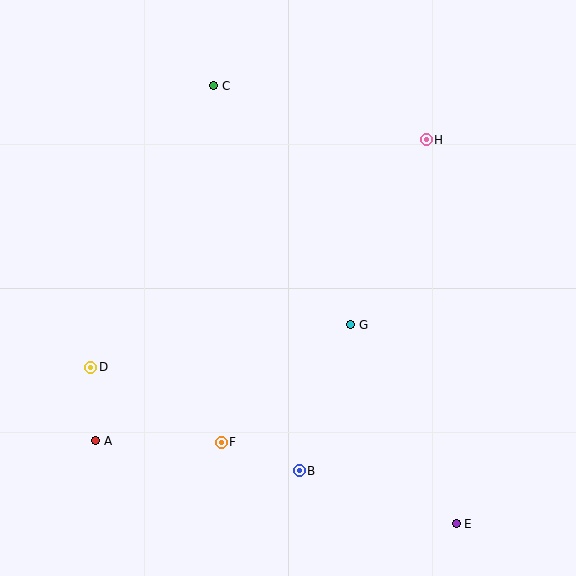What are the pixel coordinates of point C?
Point C is at (214, 86).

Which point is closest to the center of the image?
Point G at (351, 325) is closest to the center.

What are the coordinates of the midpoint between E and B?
The midpoint between E and B is at (378, 497).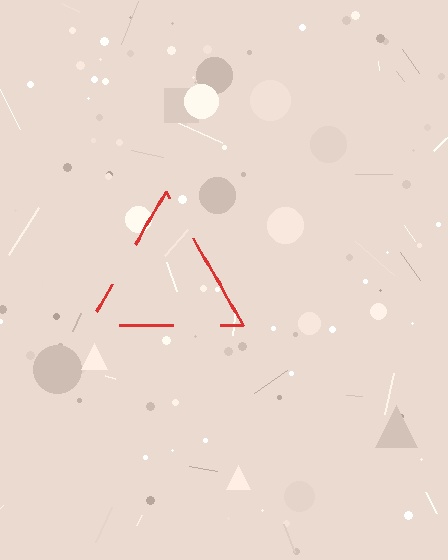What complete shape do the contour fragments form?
The contour fragments form a triangle.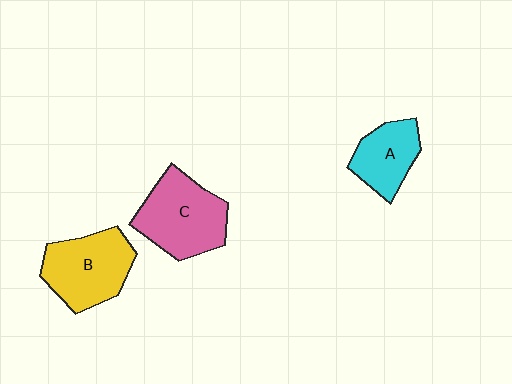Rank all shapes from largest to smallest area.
From largest to smallest: C (pink), B (yellow), A (cyan).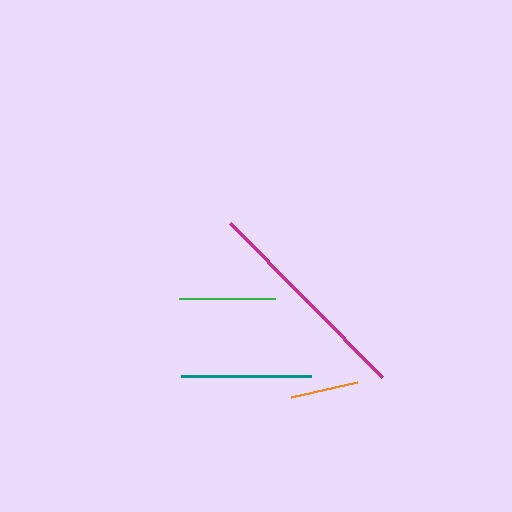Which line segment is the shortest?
The orange line is the shortest at approximately 68 pixels.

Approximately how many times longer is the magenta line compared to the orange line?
The magenta line is approximately 3.2 times the length of the orange line.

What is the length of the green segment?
The green segment is approximately 96 pixels long.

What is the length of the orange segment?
The orange segment is approximately 68 pixels long.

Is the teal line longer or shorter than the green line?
The teal line is longer than the green line.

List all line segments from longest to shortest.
From longest to shortest: magenta, teal, green, orange.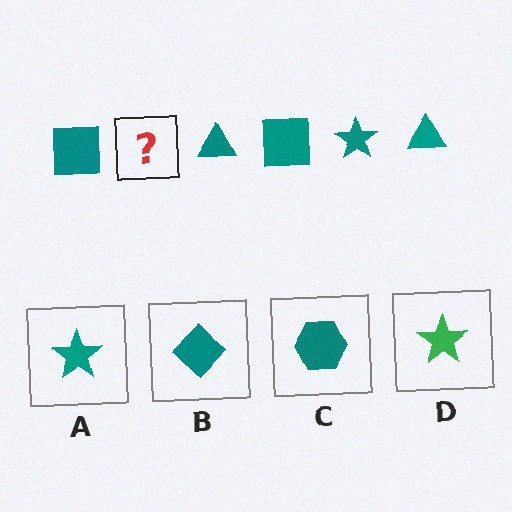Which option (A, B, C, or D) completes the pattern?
A.